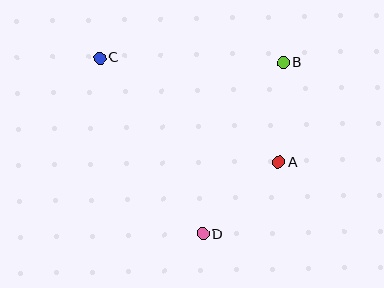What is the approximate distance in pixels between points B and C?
The distance between B and C is approximately 183 pixels.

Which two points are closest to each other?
Points A and B are closest to each other.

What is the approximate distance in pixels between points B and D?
The distance between B and D is approximately 188 pixels.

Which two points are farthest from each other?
Points A and C are farthest from each other.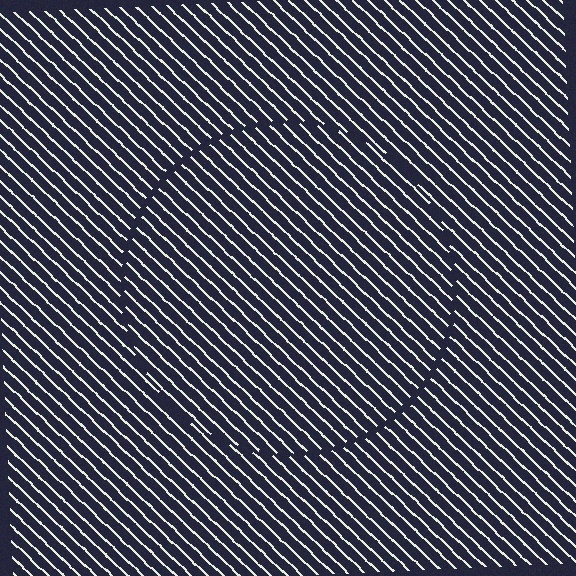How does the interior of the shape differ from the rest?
The interior of the shape contains the same grating, shifted by half a period — the contour is defined by the phase discontinuity where line-ends from the inner and outer gratings abut.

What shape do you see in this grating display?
An illusory circle. The interior of the shape contains the same grating, shifted by half a period — the contour is defined by the phase discontinuity where line-ends from the inner and outer gratings abut.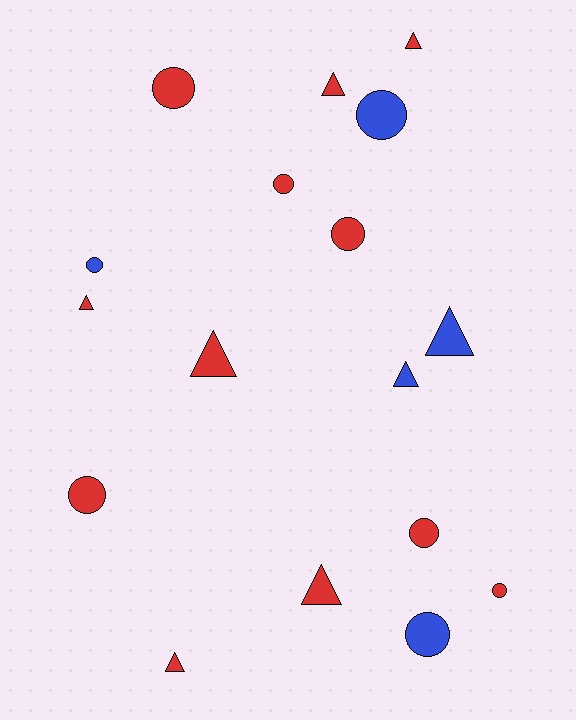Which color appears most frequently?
Red, with 12 objects.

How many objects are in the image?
There are 17 objects.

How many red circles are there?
There are 6 red circles.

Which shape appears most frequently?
Circle, with 9 objects.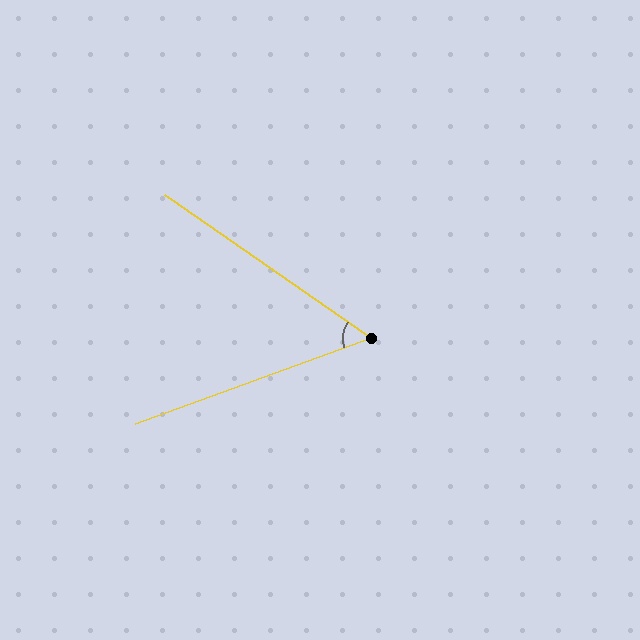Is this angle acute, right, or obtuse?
It is acute.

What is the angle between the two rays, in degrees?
Approximately 55 degrees.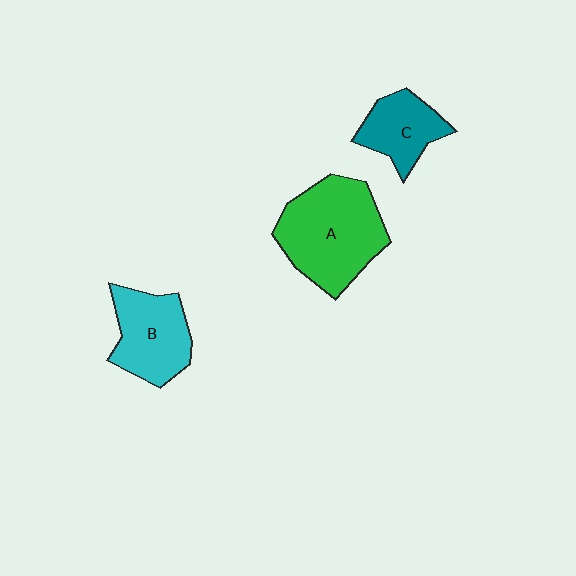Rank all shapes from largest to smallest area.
From largest to smallest: A (green), B (cyan), C (teal).